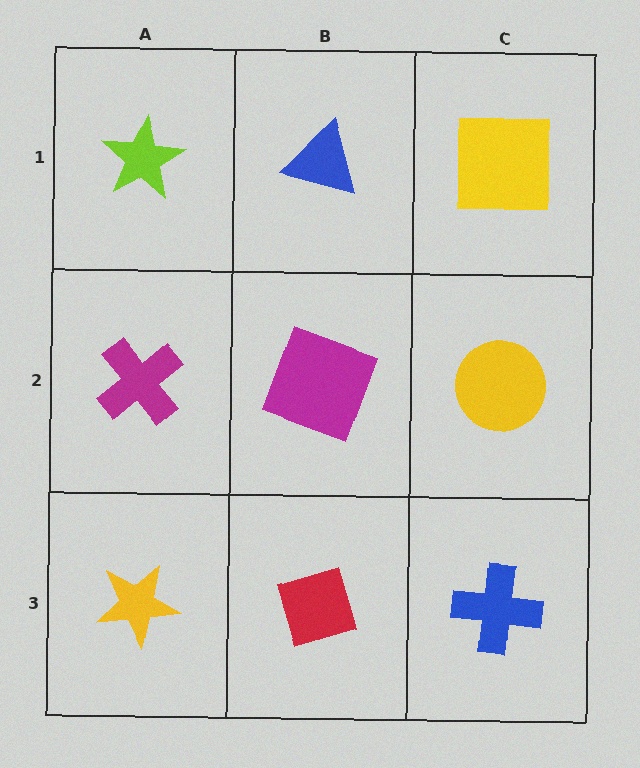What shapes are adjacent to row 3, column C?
A yellow circle (row 2, column C), a red diamond (row 3, column B).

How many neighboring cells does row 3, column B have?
3.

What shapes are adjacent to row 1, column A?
A magenta cross (row 2, column A), a blue triangle (row 1, column B).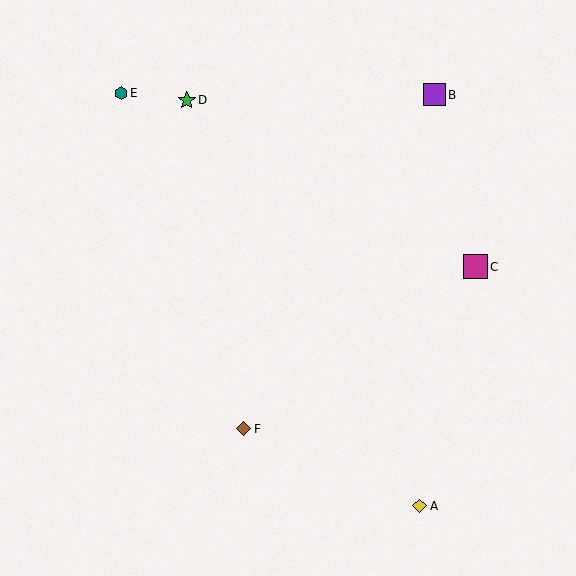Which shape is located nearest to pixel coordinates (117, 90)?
The teal hexagon (labeled E) at (121, 93) is nearest to that location.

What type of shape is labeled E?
Shape E is a teal hexagon.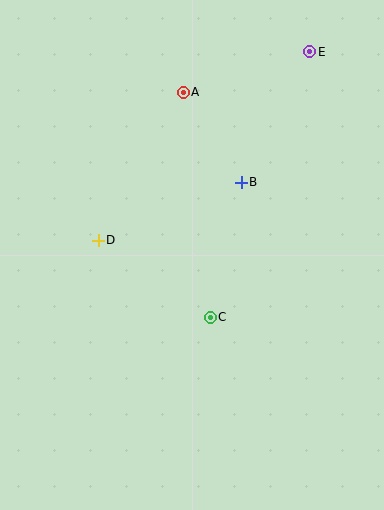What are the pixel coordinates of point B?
Point B is at (241, 182).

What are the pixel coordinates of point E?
Point E is at (310, 52).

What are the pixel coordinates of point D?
Point D is at (98, 240).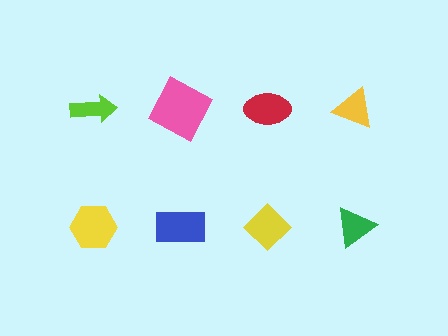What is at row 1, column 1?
A lime arrow.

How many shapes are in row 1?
4 shapes.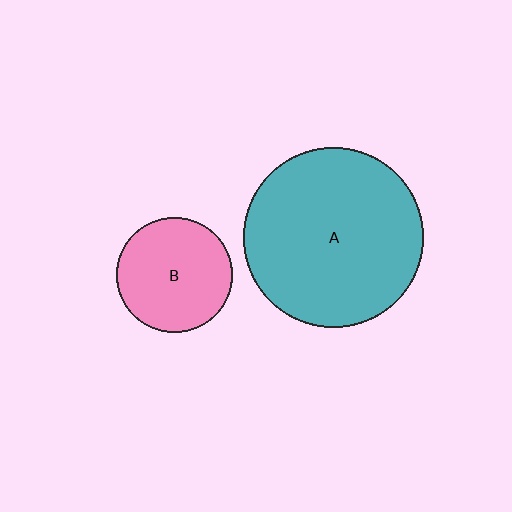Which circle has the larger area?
Circle A (teal).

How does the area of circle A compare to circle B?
Approximately 2.4 times.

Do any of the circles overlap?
No, none of the circles overlap.